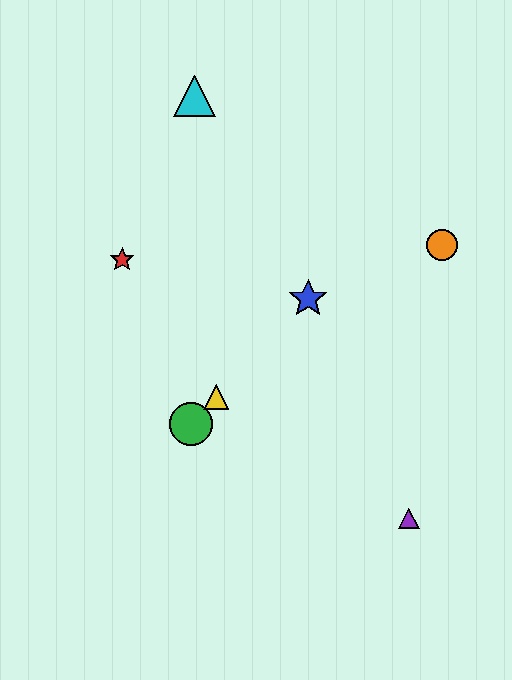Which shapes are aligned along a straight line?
The blue star, the green circle, the yellow triangle are aligned along a straight line.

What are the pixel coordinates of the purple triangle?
The purple triangle is at (409, 518).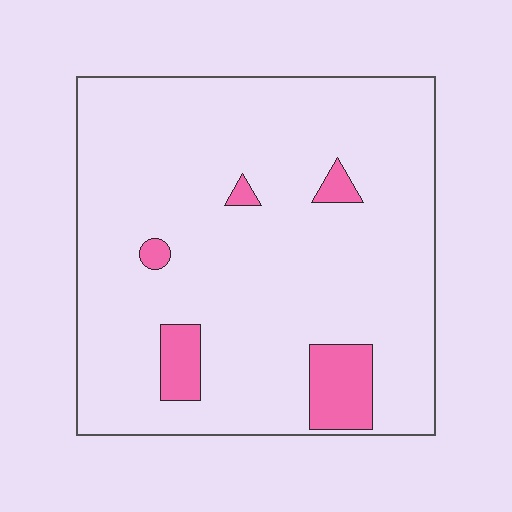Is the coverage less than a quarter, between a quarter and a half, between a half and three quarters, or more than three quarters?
Less than a quarter.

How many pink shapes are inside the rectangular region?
5.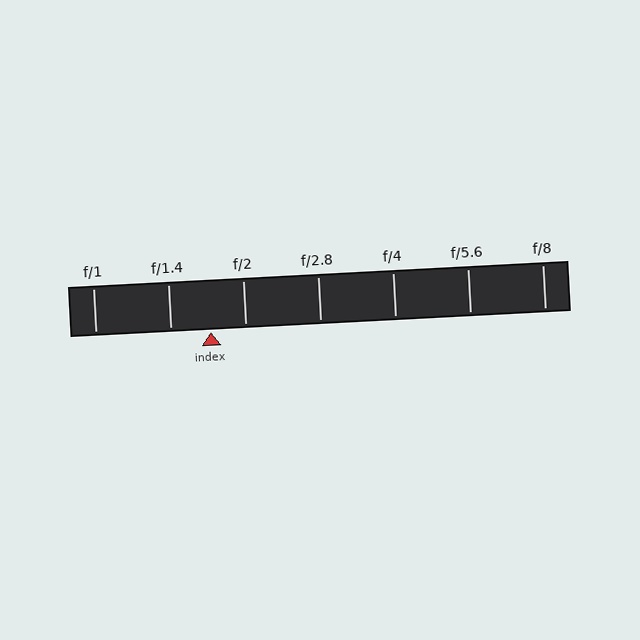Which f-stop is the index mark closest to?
The index mark is closest to f/2.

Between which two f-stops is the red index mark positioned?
The index mark is between f/1.4 and f/2.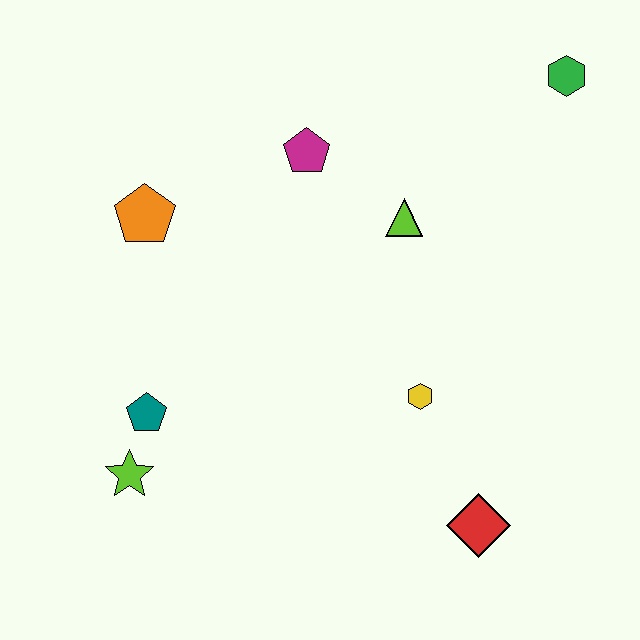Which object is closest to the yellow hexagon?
The red diamond is closest to the yellow hexagon.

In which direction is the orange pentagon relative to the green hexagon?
The orange pentagon is to the left of the green hexagon.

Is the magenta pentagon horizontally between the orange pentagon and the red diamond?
Yes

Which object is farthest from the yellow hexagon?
The green hexagon is farthest from the yellow hexagon.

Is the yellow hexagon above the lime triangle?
No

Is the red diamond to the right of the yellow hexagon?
Yes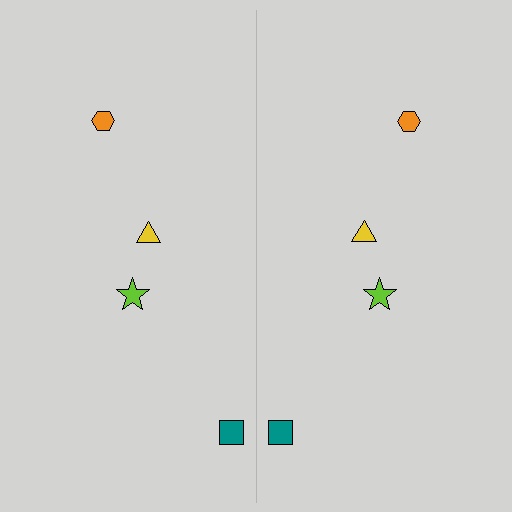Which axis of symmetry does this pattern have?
The pattern has a vertical axis of symmetry running through the center of the image.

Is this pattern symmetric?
Yes, this pattern has bilateral (reflection) symmetry.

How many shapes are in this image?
There are 8 shapes in this image.